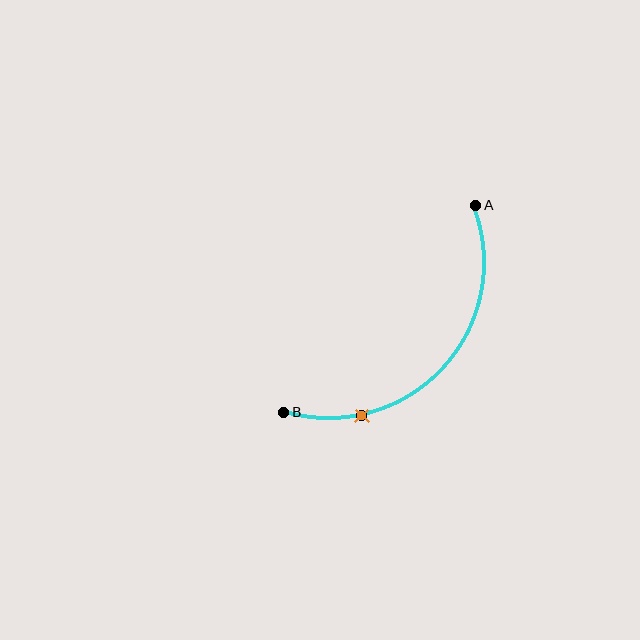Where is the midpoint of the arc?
The arc midpoint is the point on the curve farthest from the straight line joining A and B. It sits below and to the right of that line.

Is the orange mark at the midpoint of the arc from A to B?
No. The orange mark lies on the arc but is closer to endpoint B. The arc midpoint would be at the point on the curve equidistant along the arc from both A and B.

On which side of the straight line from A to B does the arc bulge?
The arc bulges below and to the right of the straight line connecting A and B.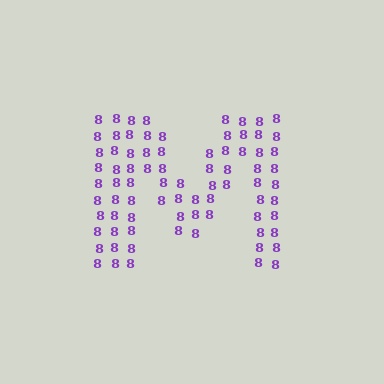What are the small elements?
The small elements are digit 8's.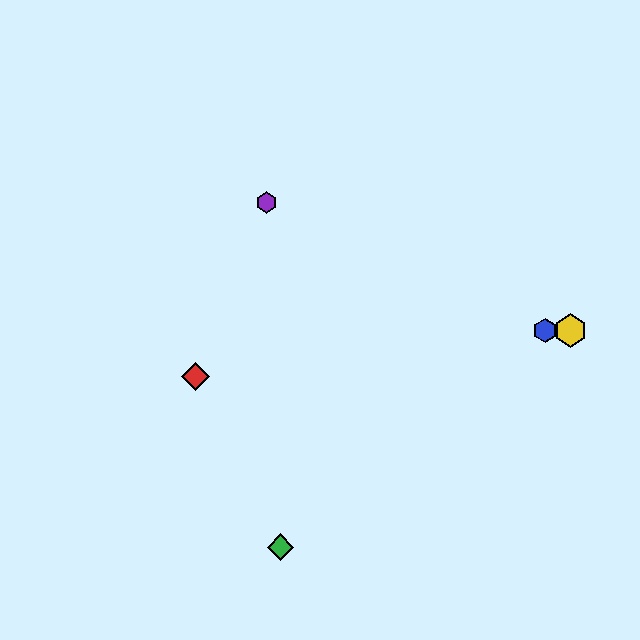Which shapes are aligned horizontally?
The blue hexagon, the yellow hexagon are aligned horizontally.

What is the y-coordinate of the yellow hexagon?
The yellow hexagon is at y≈331.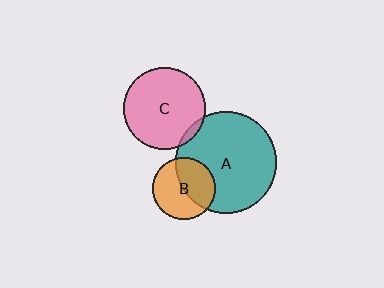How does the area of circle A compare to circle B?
Approximately 2.6 times.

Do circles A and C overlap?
Yes.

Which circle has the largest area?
Circle A (teal).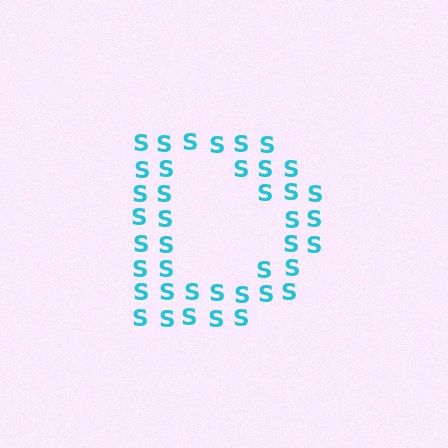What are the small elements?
The small elements are letter S's.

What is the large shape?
The large shape is the letter D.